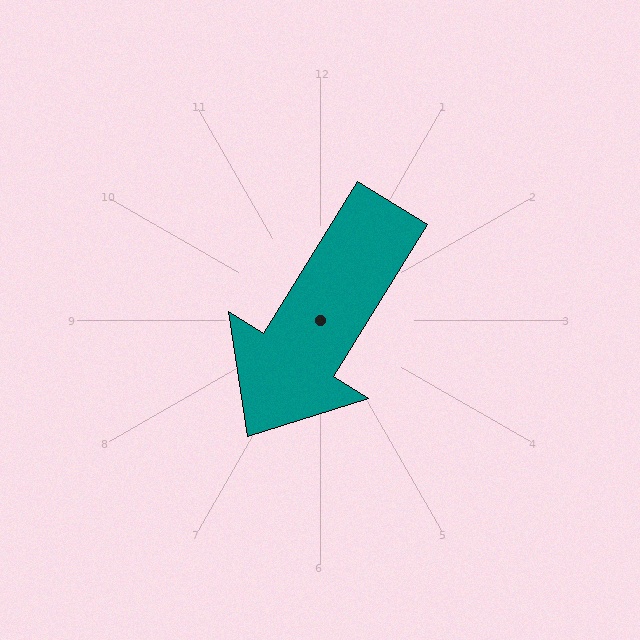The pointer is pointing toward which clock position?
Roughly 7 o'clock.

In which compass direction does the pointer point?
Southwest.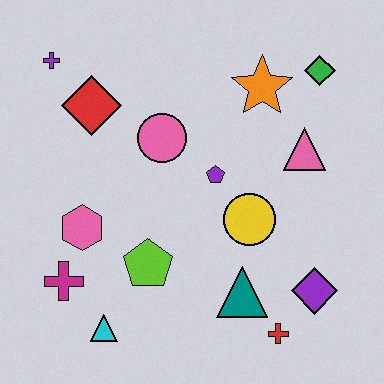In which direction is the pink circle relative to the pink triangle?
The pink circle is to the left of the pink triangle.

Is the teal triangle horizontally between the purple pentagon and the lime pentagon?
No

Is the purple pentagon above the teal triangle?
Yes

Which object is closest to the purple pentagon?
The yellow circle is closest to the purple pentagon.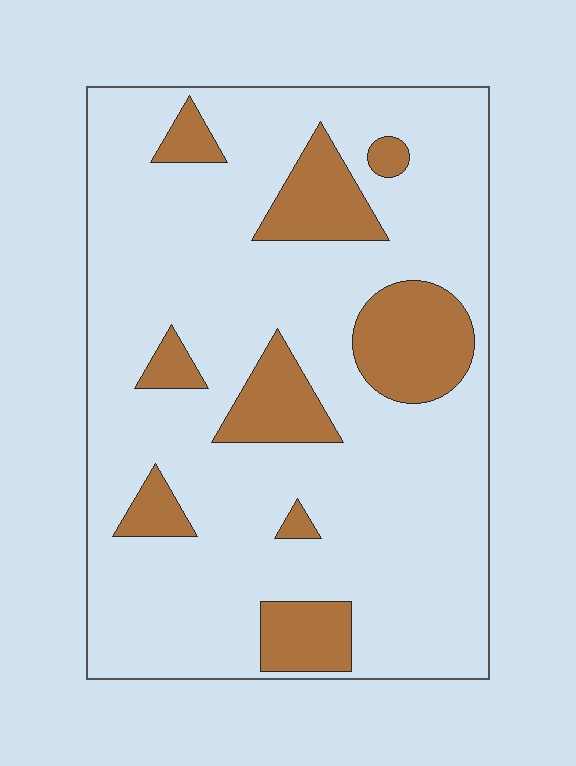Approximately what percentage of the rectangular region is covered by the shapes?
Approximately 20%.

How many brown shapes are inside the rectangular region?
9.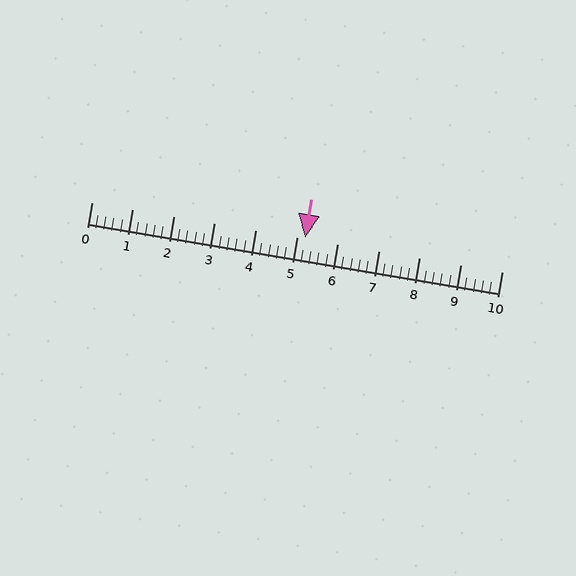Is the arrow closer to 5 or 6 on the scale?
The arrow is closer to 5.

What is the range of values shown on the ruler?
The ruler shows values from 0 to 10.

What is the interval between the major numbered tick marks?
The major tick marks are spaced 1 units apart.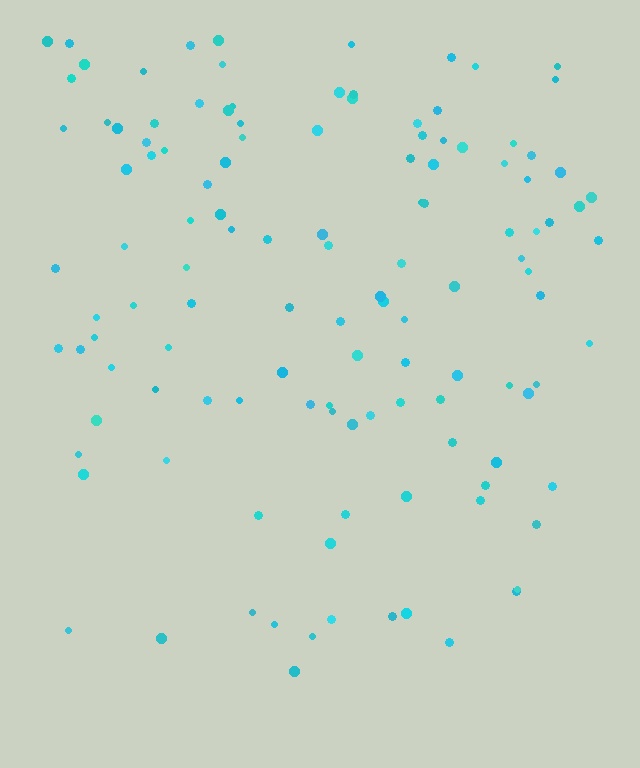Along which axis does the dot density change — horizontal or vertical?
Vertical.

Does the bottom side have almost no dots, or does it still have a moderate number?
Still a moderate number, just noticeably fewer than the top.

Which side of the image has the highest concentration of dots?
The top.